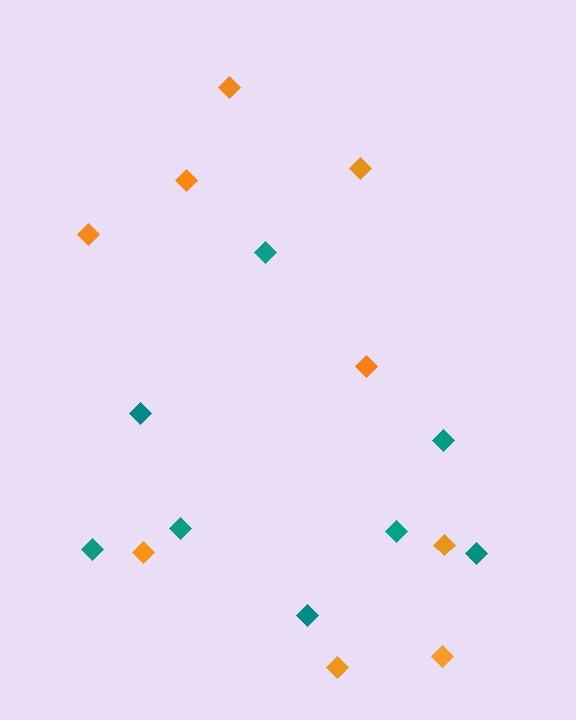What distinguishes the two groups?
There are 2 groups: one group of orange diamonds (9) and one group of teal diamonds (8).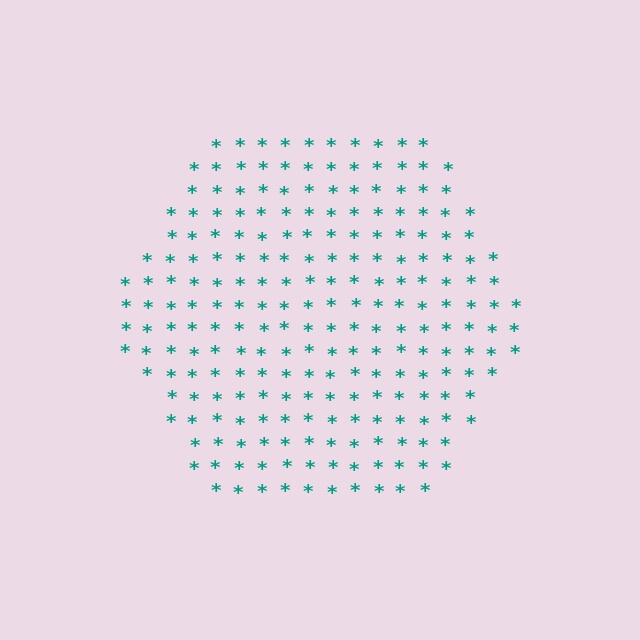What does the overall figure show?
The overall figure shows a hexagon.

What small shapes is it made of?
It is made of small asterisks.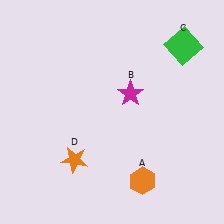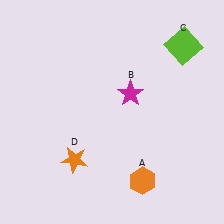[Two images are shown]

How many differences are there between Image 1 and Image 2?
There is 1 difference between the two images.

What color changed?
The square (C) changed from green in Image 1 to lime in Image 2.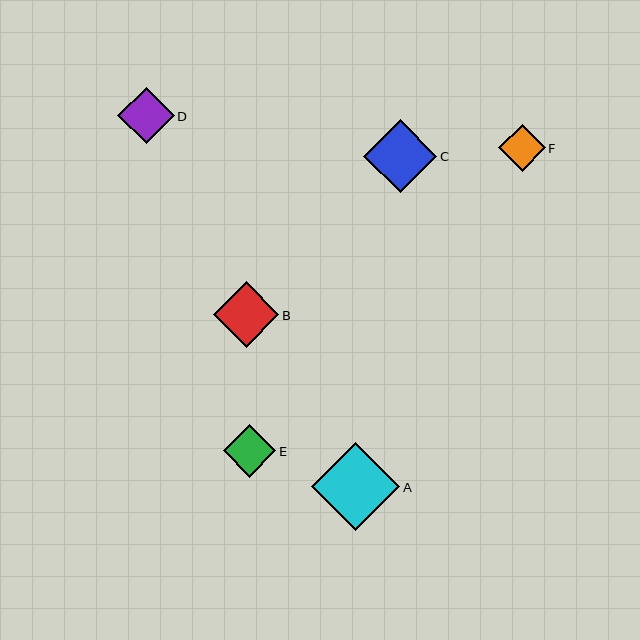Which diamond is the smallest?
Diamond F is the smallest with a size of approximately 46 pixels.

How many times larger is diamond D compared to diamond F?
Diamond D is approximately 1.2 times the size of diamond F.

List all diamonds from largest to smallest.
From largest to smallest: A, C, B, D, E, F.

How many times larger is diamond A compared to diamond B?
Diamond A is approximately 1.3 times the size of diamond B.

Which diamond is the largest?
Diamond A is the largest with a size of approximately 88 pixels.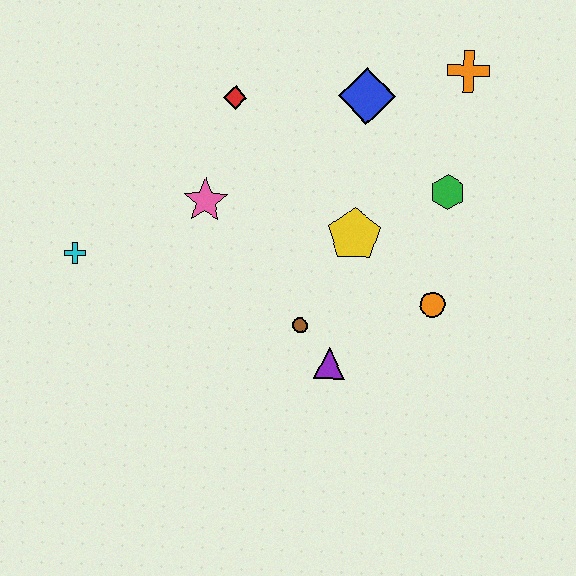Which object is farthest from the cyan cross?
The orange cross is farthest from the cyan cross.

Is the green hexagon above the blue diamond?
No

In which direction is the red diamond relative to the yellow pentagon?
The red diamond is above the yellow pentagon.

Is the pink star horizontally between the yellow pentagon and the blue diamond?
No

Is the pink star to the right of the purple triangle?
No